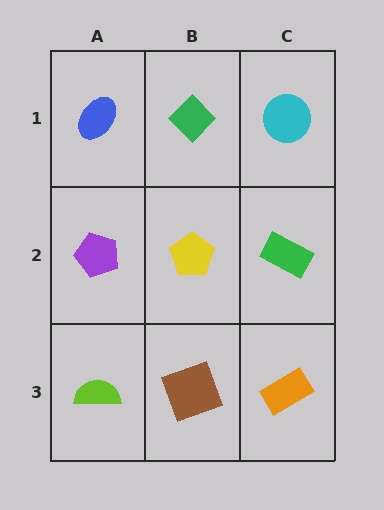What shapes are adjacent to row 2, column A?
A blue ellipse (row 1, column A), a lime semicircle (row 3, column A), a yellow pentagon (row 2, column B).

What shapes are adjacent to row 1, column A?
A purple pentagon (row 2, column A), a green diamond (row 1, column B).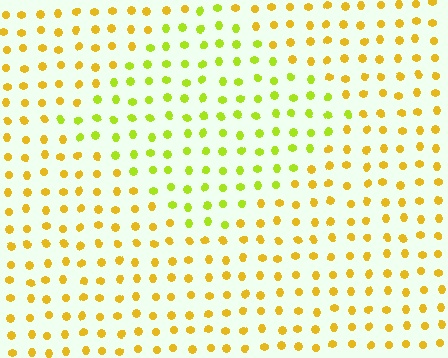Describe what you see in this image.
The image is filled with small yellow elements in a uniform arrangement. A diamond-shaped region is visible where the elements are tinted to a slightly different hue, forming a subtle color boundary.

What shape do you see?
I see a diamond.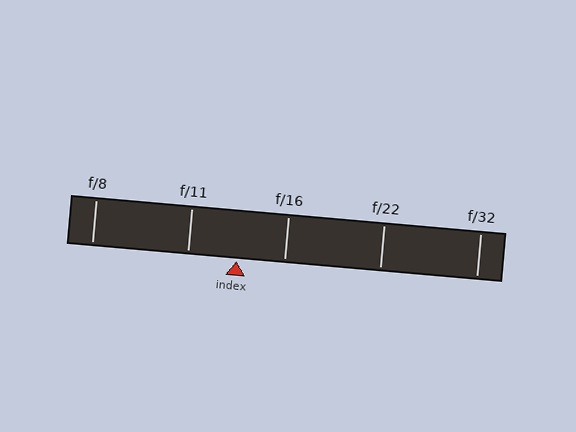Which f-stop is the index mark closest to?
The index mark is closest to f/16.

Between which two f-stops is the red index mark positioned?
The index mark is between f/11 and f/16.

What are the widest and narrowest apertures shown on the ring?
The widest aperture shown is f/8 and the narrowest is f/32.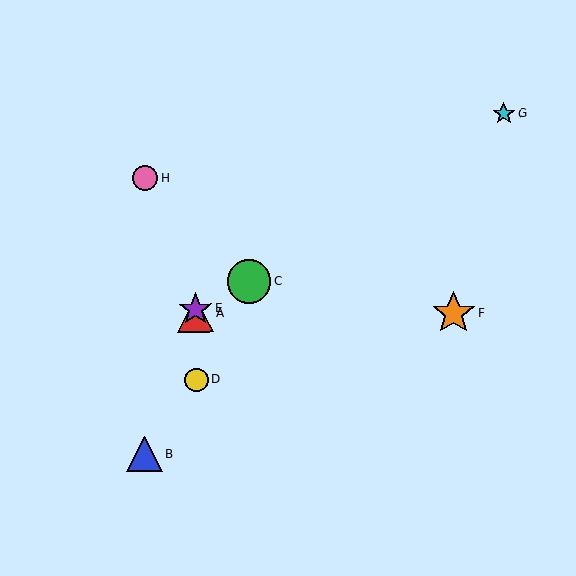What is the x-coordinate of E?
Object E is at x≈196.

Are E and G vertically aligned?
No, E is at x≈196 and G is at x≈504.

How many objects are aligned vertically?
3 objects (A, D, E) are aligned vertically.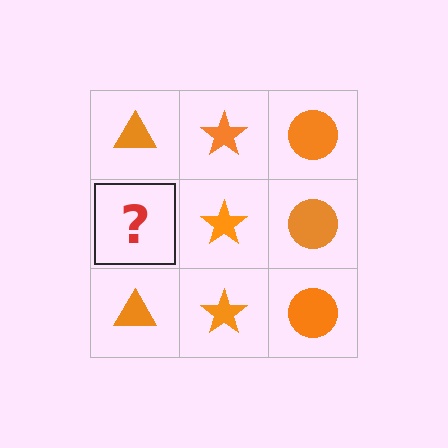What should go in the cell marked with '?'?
The missing cell should contain an orange triangle.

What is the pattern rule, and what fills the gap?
The rule is that each column has a consistent shape. The gap should be filled with an orange triangle.